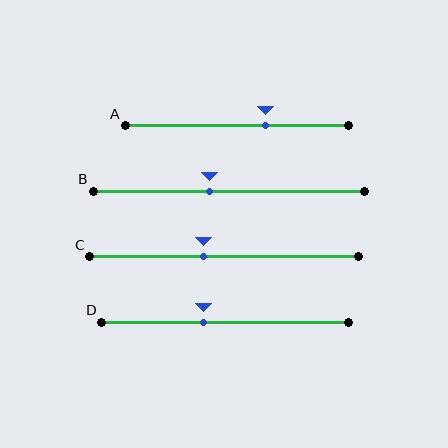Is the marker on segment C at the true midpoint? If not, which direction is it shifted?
No, the marker on segment C is shifted to the left by about 8% of the segment length.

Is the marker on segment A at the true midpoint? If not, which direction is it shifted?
No, the marker on segment A is shifted to the right by about 13% of the segment length.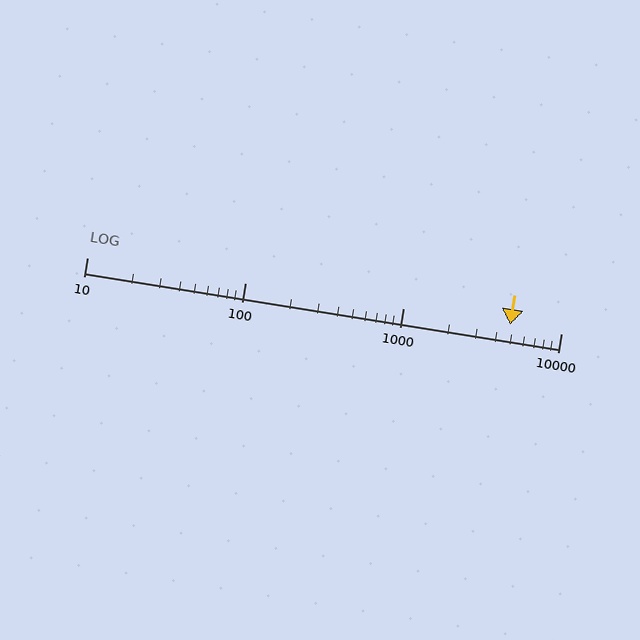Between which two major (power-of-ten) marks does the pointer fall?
The pointer is between 1000 and 10000.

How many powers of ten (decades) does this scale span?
The scale spans 3 decades, from 10 to 10000.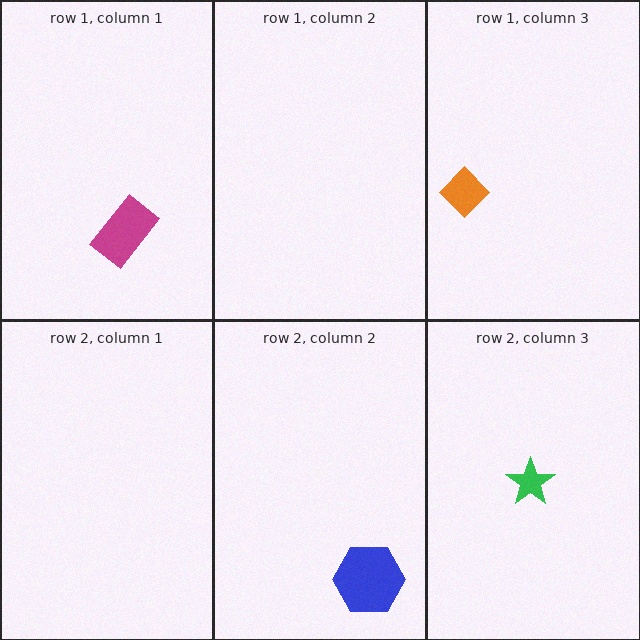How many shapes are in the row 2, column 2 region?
1.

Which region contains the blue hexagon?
The row 2, column 2 region.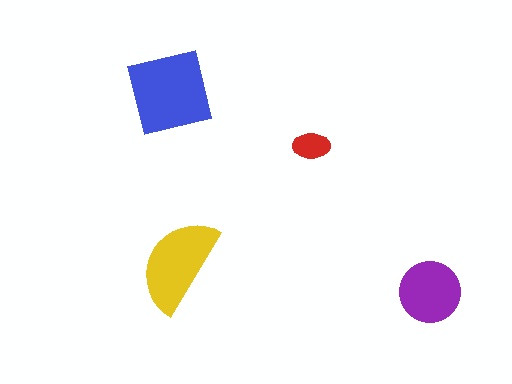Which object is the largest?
The blue square.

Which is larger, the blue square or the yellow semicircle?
The blue square.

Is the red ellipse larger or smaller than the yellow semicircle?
Smaller.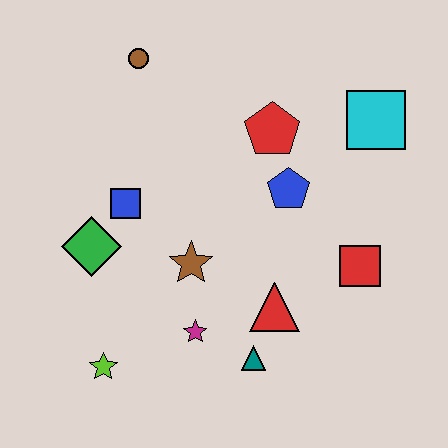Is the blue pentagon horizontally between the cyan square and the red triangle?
Yes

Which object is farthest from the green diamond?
The cyan square is farthest from the green diamond.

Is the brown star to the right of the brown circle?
Yes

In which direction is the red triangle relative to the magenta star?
The red triangle is to the right of the magenta star.